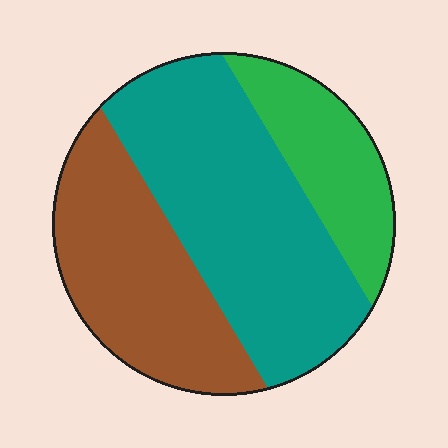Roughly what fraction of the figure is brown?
Brown takes up about one third (1/3) of the figure.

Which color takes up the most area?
Teal, at roughly 45%.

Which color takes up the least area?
Green, at roughly 20%.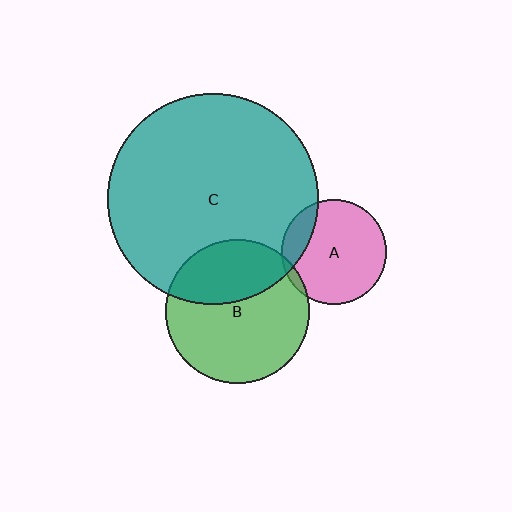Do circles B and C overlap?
Yes.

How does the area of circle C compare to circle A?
Approximately 4.0 times.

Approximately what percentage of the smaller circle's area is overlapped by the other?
Approximately 35%.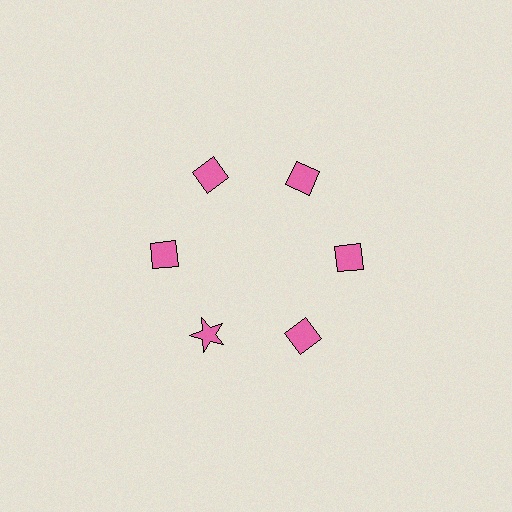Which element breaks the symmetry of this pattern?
The pink star at roughly the 7 o'clock position breaks the symmetry. All other shapes are pink diamonds.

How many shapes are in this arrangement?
There are 6 shapes arranged in a ring pattern.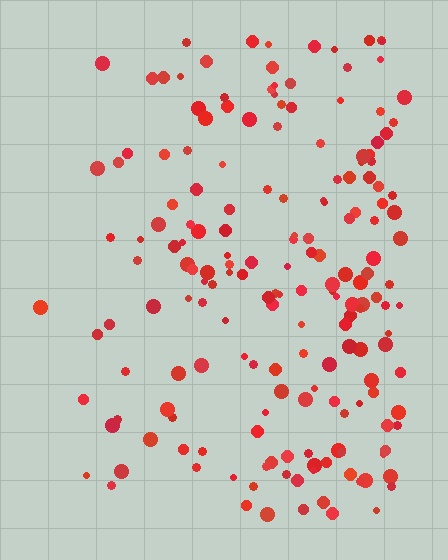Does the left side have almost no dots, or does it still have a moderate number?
Still a moderate number, just noticeably fewer than the right.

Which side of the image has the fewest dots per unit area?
The left.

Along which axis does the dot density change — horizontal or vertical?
Horizontal.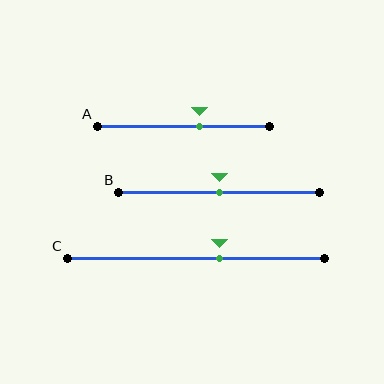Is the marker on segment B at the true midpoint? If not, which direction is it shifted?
Yes, the marker on segment B is at the true midpoint.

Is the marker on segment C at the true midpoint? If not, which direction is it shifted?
No, the marker on segment C is shifted to the right by about 9% of the segment length.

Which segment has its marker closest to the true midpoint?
Segment B has its marker closest to the true midpoint.